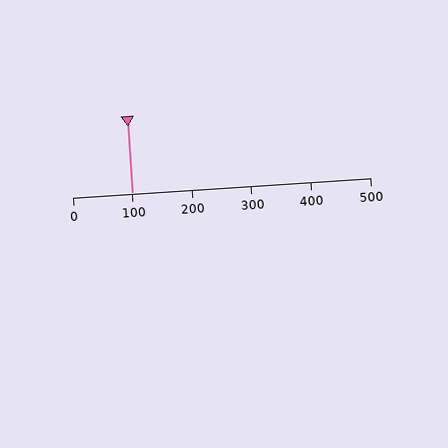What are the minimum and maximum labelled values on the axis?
The axis runs from 0 to 500.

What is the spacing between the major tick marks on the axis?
The major ticks are spaced 100 apart.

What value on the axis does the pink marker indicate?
The marker indicates approximately 100.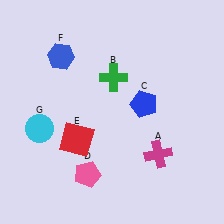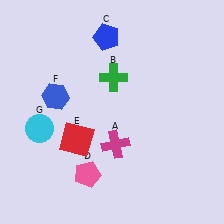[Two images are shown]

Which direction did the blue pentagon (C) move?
The blue pentagon (C) moved up.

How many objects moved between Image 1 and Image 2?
3 objects moved between the two images.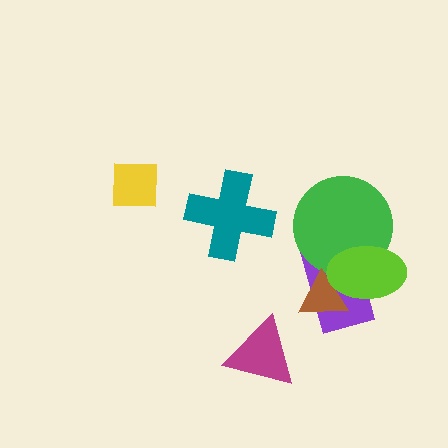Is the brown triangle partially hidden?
Yes, it is partially covered by another shape.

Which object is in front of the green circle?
The lime ellipse is in front of the green circle.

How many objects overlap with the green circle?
2 objects overlap with the green circle.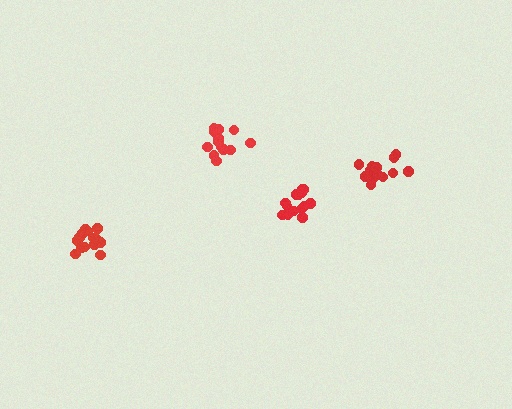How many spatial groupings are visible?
There are 4 spatial groupings.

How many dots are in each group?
Group 1: 16 dots, Group 2: 14 dots, Group 3: 14 dots, Group 4: 15 dots (59 total).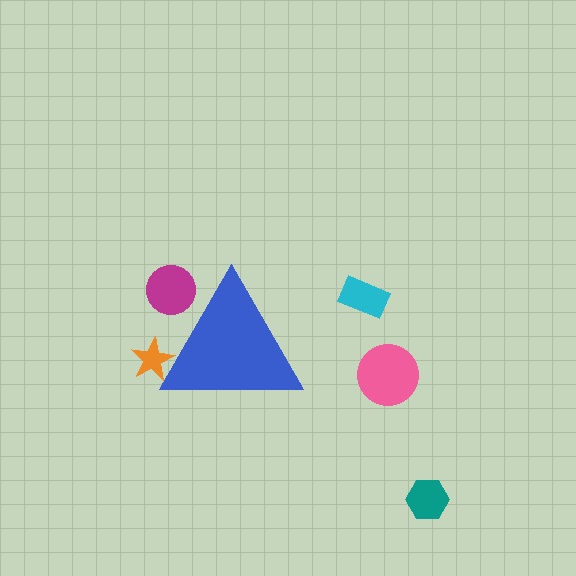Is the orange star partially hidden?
Yes, the orange star is partially hidden behind the blue triangle.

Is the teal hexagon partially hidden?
No, the teal hexagon is fully visible.